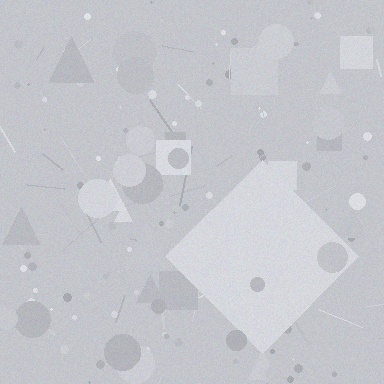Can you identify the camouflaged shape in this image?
The camouflaged shape is a diamond.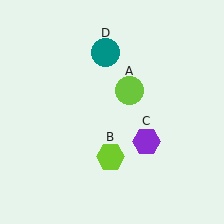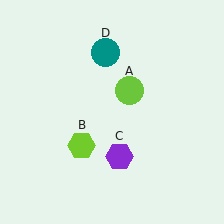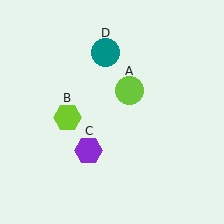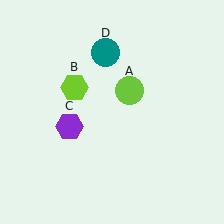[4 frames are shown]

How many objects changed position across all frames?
2 objects changed position: lime hexagon (object B), purple hexagon (object C).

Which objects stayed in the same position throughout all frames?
Lime circle (object A) and teal circle (object D) remained stationary.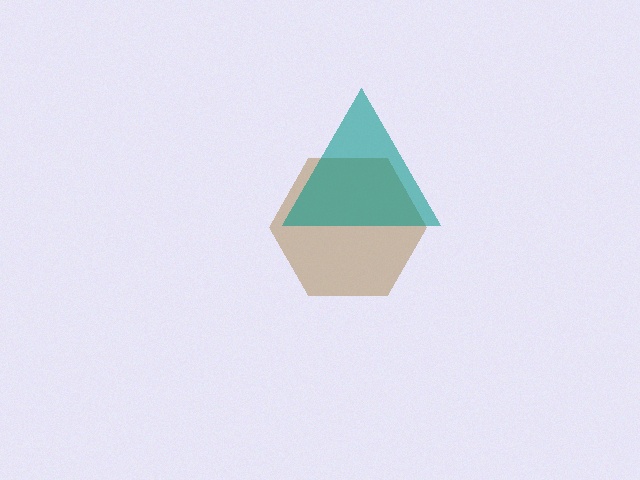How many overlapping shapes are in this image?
There are 2 overlapping shapes in the image.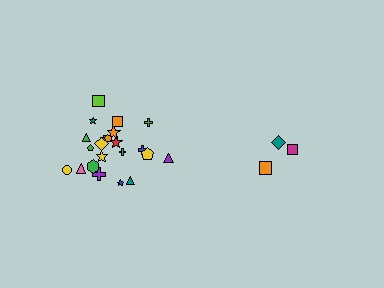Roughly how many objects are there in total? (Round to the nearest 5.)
Roughly 25 objects in total.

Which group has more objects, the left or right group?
The left group.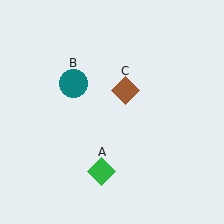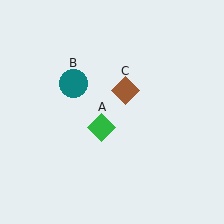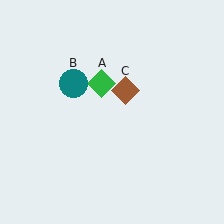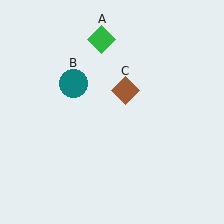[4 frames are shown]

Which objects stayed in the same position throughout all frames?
Teal circle (object B) and brown diamond (object C) remained stationary.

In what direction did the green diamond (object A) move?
The green diamond (object A) moved up.